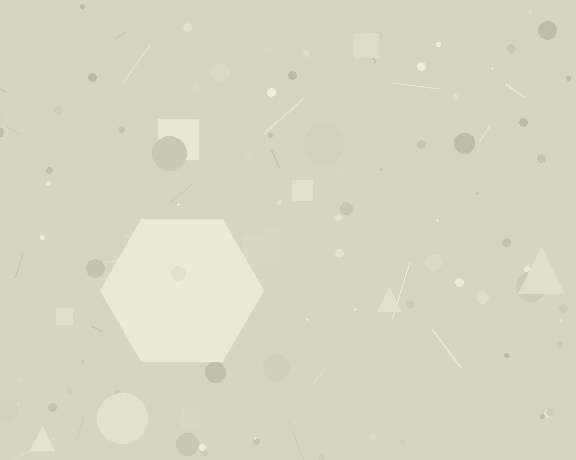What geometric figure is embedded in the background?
A hexagon is embedded in the background.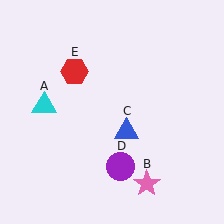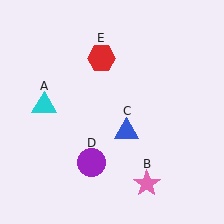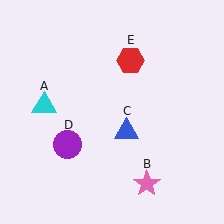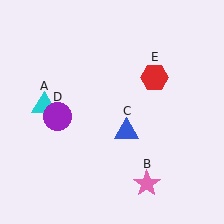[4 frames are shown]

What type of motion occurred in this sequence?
The purple circle (object D), red hexagon (object E) rotated clockwise around the center of the scene.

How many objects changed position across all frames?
2 objects changed position: purple circle (object D), red hexagon (object E).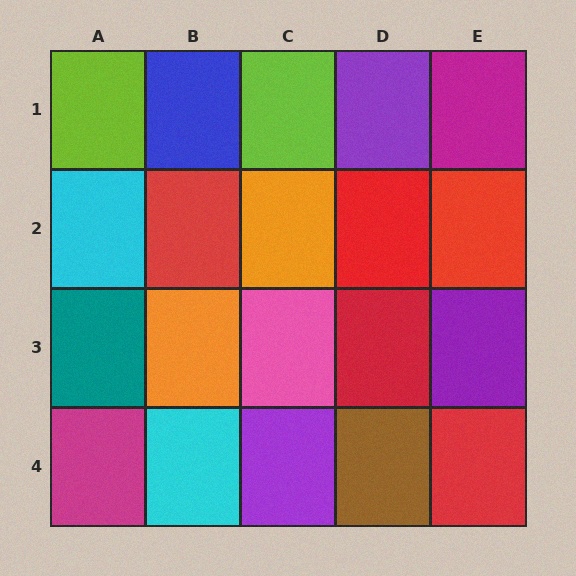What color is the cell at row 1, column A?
Lime.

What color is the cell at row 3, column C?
Pink.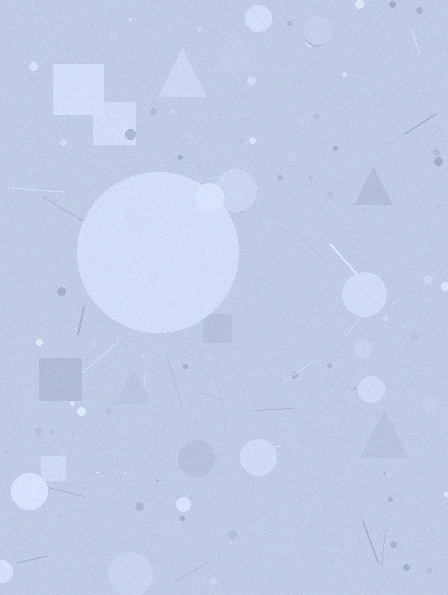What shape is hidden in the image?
A circle is hidden in the image.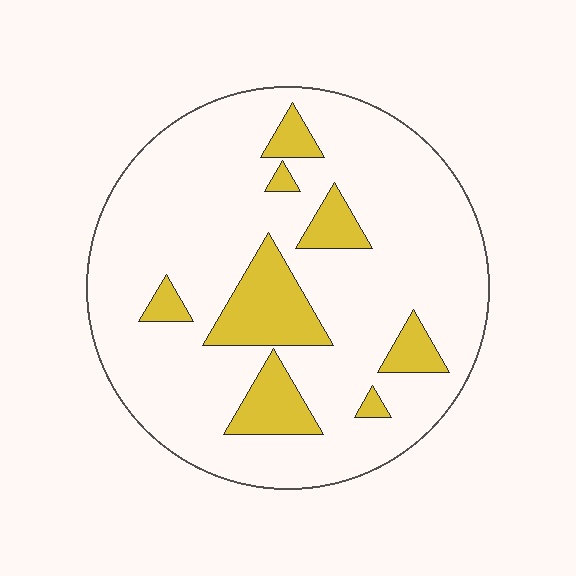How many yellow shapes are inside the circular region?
8.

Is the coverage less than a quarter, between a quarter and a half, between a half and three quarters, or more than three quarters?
Less than a quarter.